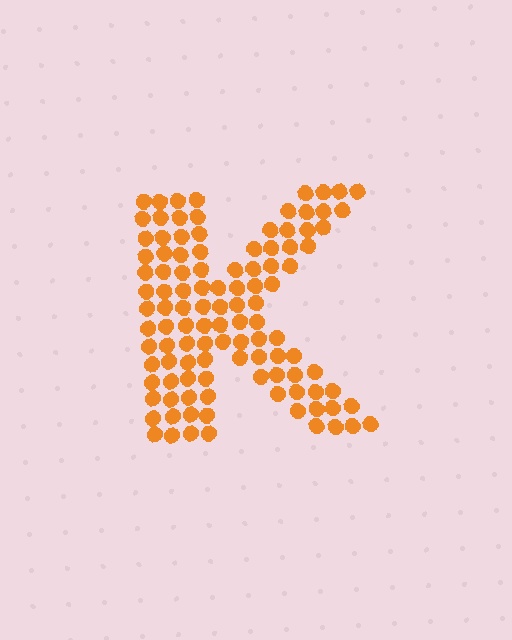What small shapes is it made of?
It is made of small circles.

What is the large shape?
The large shape is the letter K.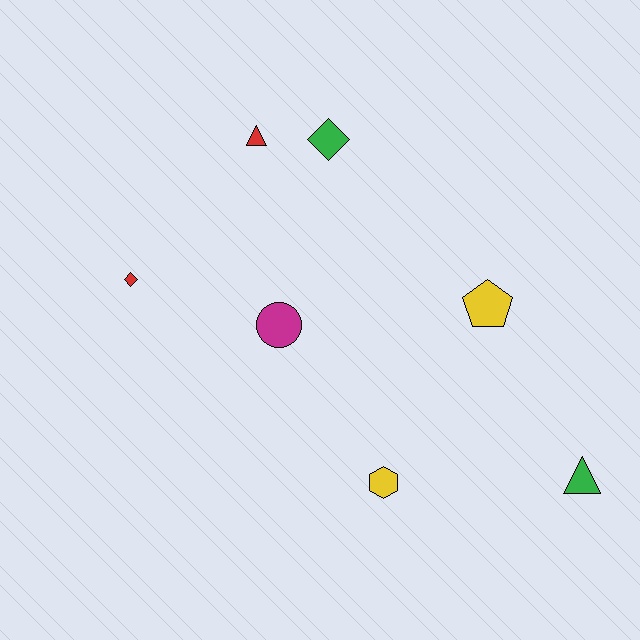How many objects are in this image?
There are 7 objects.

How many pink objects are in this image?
There are no pink objects.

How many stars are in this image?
There are no stars.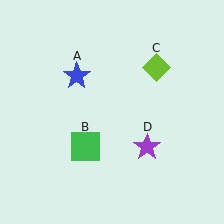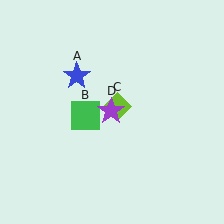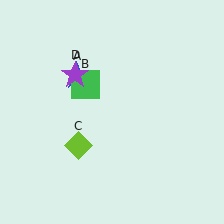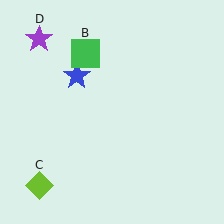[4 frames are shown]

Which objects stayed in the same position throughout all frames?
Blue star (object A) remained stationary.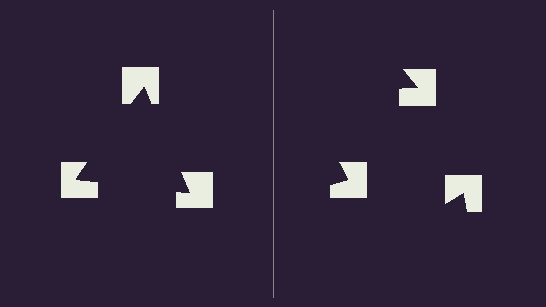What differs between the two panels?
The notched squares are positioned identically on both sides; only the wedge orientations differ. On the left they align to a triangle; on the right they are misaligned.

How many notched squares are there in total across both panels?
6 — 3 on each side.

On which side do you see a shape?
An illusory triangle appears on the left side. On the right side the wedge cuts are rotated, so no coherent shape forms.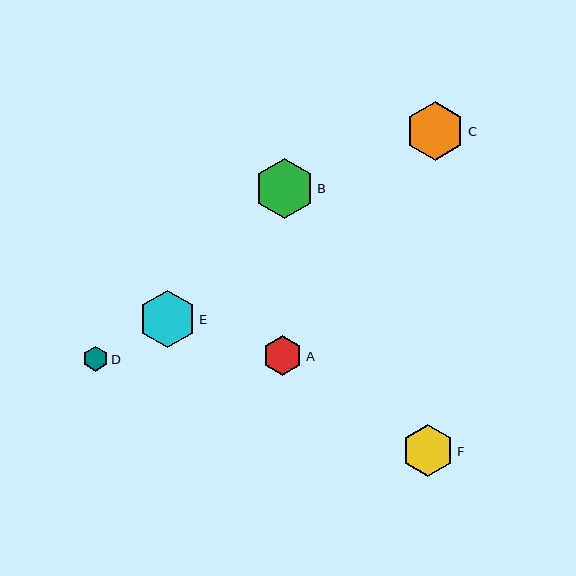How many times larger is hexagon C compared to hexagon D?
Hexagon C is approximately 2.4 times the size of hexagon D.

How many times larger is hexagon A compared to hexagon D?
Hexagon A is approximately 1.6 times the size of hexagon D.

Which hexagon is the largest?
Hexagon B is the largest with a size of approximately 60 pixels.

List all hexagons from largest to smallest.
From largest to smallest: B, C, E, F, A, D.